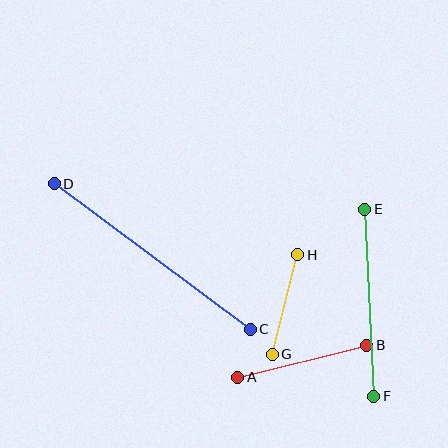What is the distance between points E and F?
The distance is approximately 187 pixels.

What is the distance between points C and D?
The distance is approximately 244 pixels.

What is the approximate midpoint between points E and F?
The midpoint is at approximately (369, 303) pixels.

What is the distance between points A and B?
The distance is approximately 133 pixels.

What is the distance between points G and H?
The distance is approximately 103 pixels.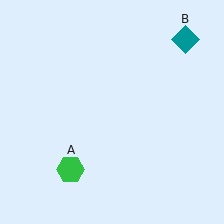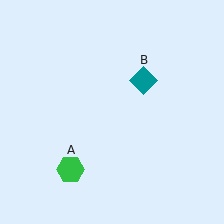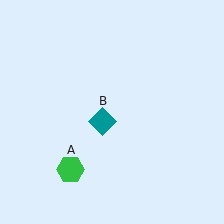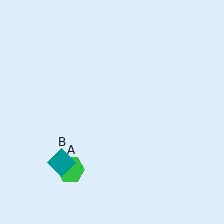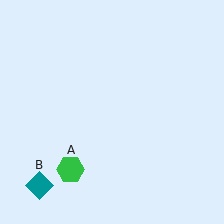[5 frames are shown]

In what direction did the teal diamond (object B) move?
The teal diamond (object B) moved down and to the left.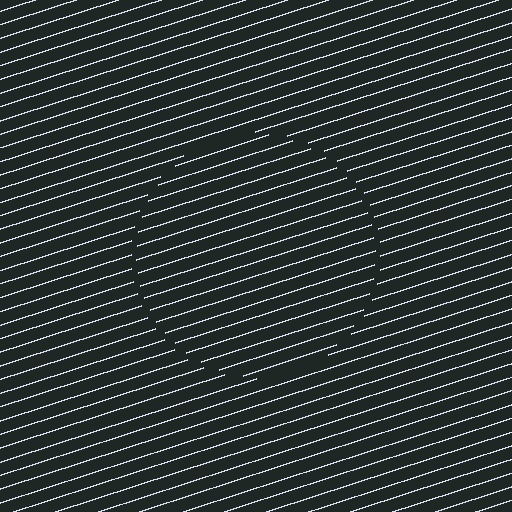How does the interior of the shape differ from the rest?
The interior of the shape contains the same grating, shifted by half a period — the contour is defined by the phase discontinuity where line-ends from the inner and outer gratings abut.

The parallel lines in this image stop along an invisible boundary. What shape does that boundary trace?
An illusory circle. The interior of the shape contains the same grating, shifted by half a period — the contour is defined by the phase discontinuity where line-ends from the inner and outer gratings abut.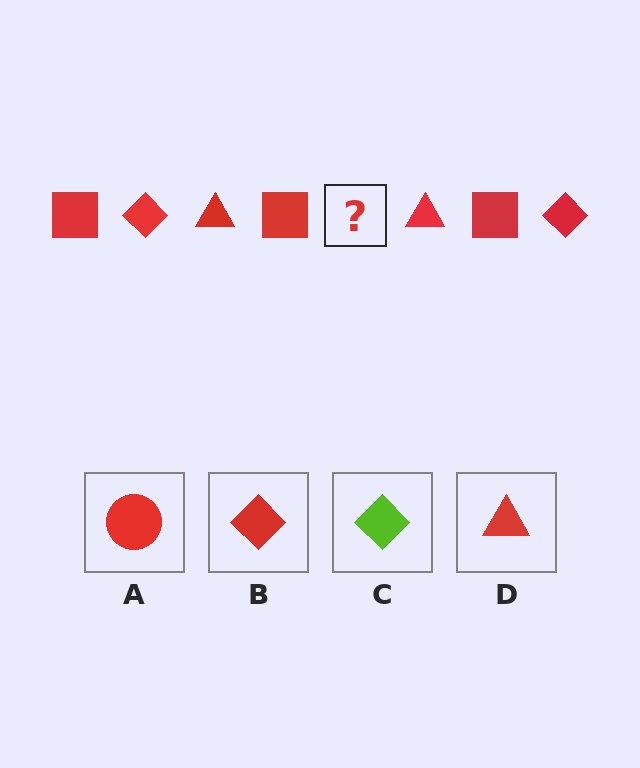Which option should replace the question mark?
Option B.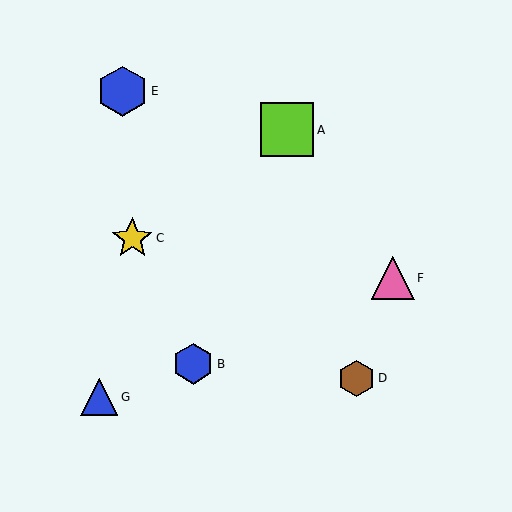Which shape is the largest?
The lime square (labeled A) is the largest.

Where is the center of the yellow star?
The center of the yellow star is at (132, 238).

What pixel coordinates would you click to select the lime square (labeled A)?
Click at (287, 130) to select the lime square A.